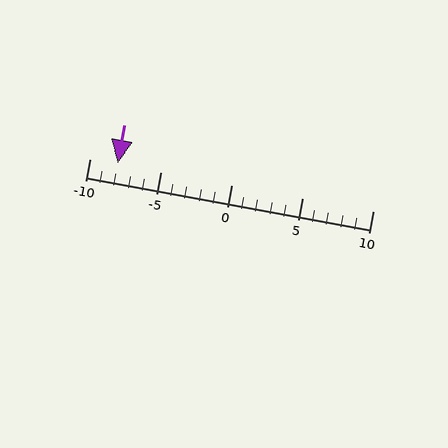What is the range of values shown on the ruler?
The ruler shows values from -10 to 10.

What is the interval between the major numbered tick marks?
The major tick marks are spaced 5 units apart.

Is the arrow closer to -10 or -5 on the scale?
The arrow is closer to -10.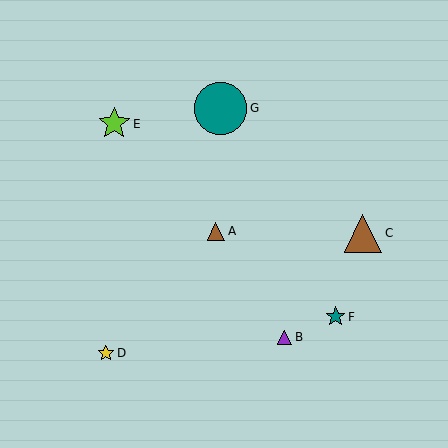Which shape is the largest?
The teal circle (labeled G) is the largest.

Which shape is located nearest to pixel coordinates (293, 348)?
The purple triangle (labeled B) at (285, 337) is nearest to that location.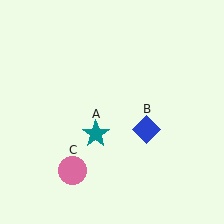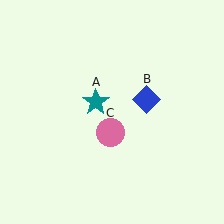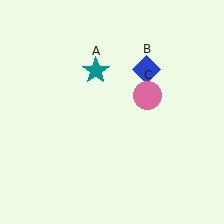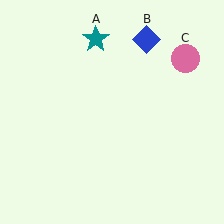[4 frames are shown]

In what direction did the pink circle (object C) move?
The pink circle (object C) moved up and to the right.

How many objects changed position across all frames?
3 objects changed position: teal star (object A), blue diamond (object B), pink circle (object C).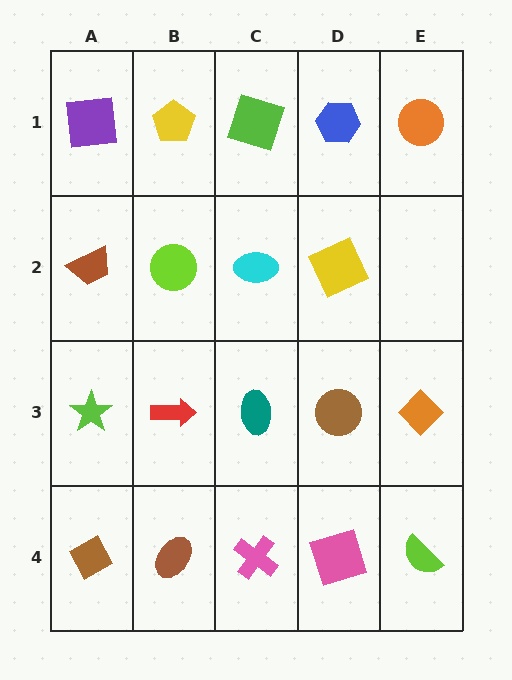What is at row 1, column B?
A yellow pentagon.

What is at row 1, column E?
An orange circle.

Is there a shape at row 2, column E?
No, that cell is empty.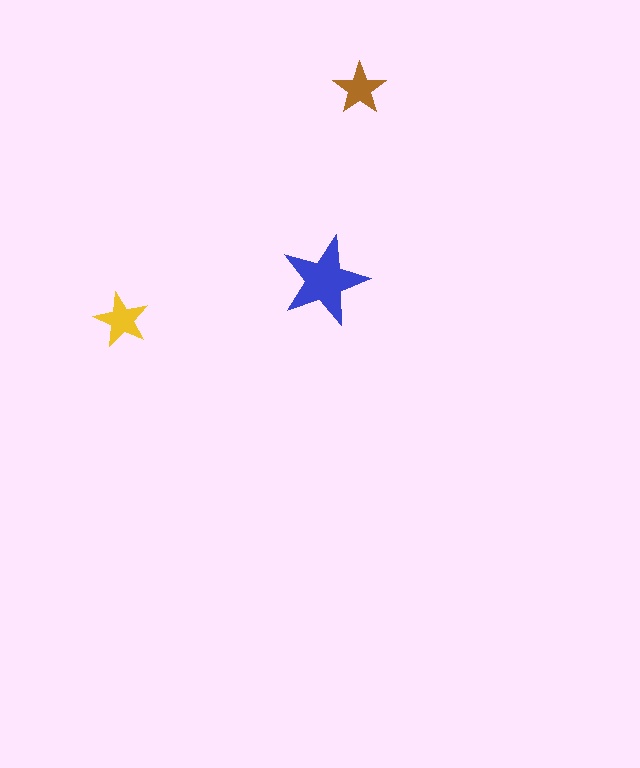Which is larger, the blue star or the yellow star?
The blue one.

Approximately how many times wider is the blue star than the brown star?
About 1.5 times wider.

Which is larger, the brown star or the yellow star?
The yellow one.